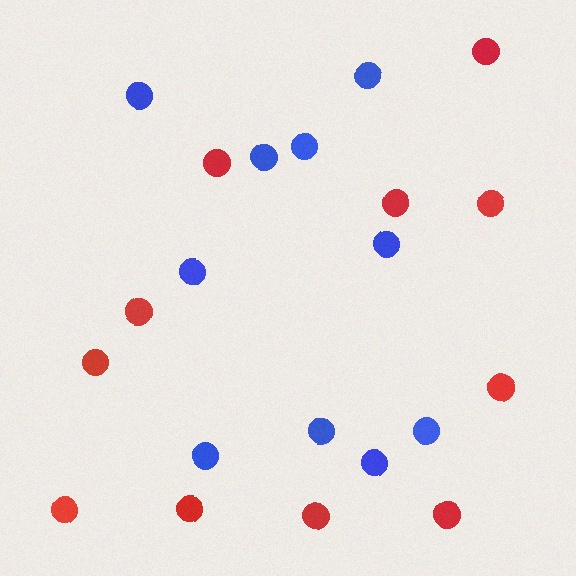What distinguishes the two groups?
There are 2 groups: one group of red circles (11) and one group of blue circles (10).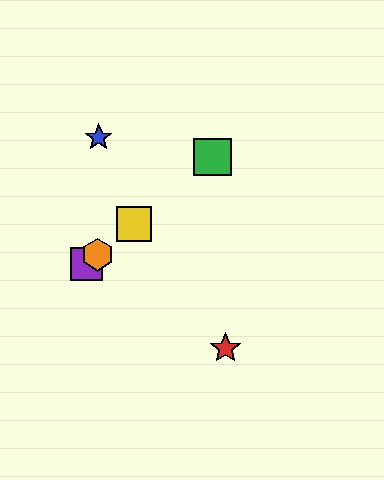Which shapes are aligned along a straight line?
The green square, the yellow square, the purple square, the orange hexagon are aligned along a straight line.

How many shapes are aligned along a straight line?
4 shapes (the green square, the yellow square, the purple square, the orange hexagon) are aligned along a straight line.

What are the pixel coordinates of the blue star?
The blue star is at (99, 138).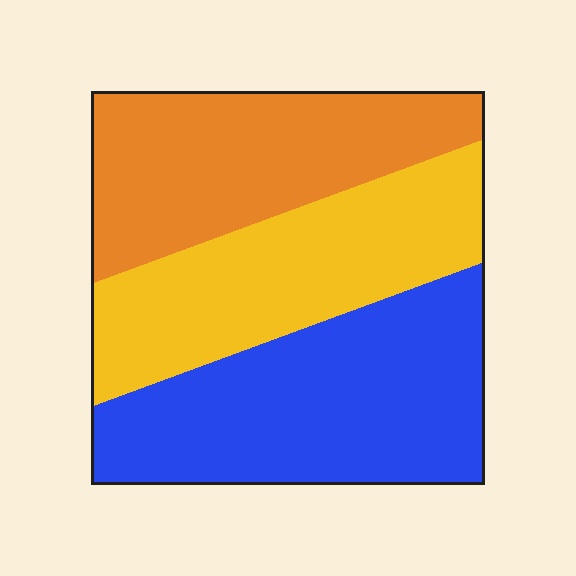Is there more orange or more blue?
Blue.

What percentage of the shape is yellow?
Yellow covers about 30% of the shape.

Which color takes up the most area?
Blue, at roughly 40%.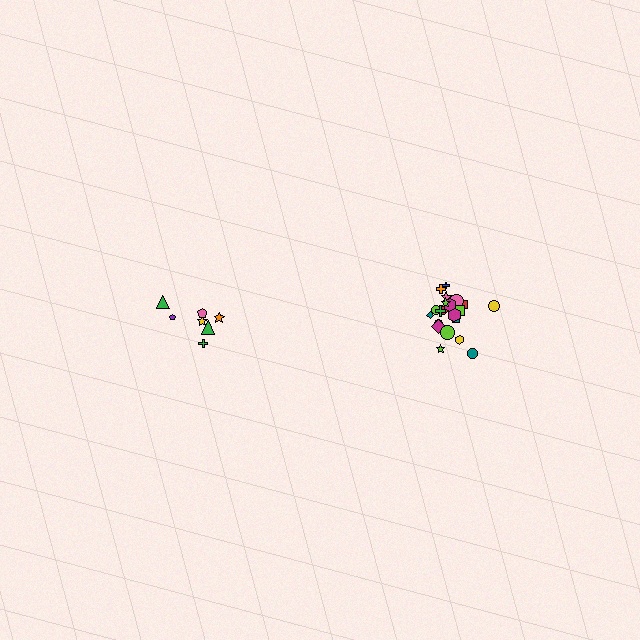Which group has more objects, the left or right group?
The right group.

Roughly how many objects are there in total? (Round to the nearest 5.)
Roughly 30 objects in total.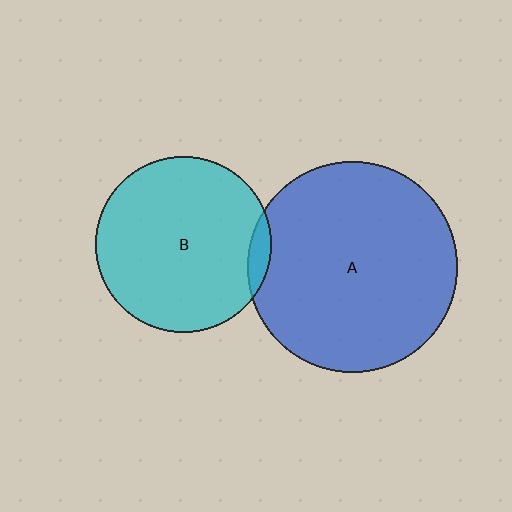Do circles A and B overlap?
Yes.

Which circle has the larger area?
Circle A (blue).